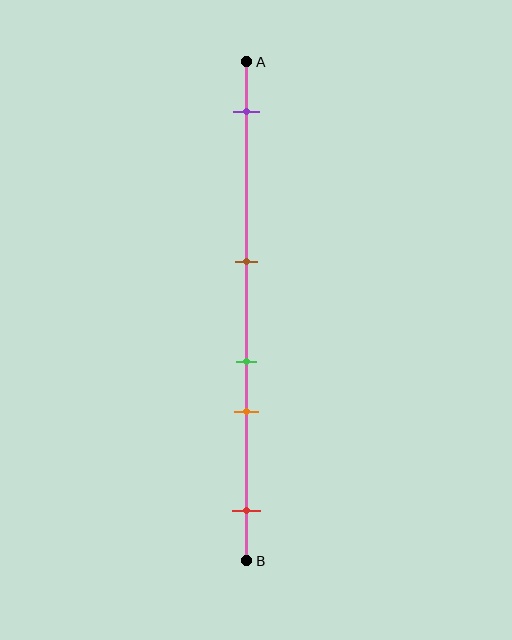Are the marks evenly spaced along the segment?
No, the marks are not evenly spaced.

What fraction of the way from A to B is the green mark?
The green mark is approximately 60% (0.6) of the way from A to B.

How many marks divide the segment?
There are 5 marks dividing the segment.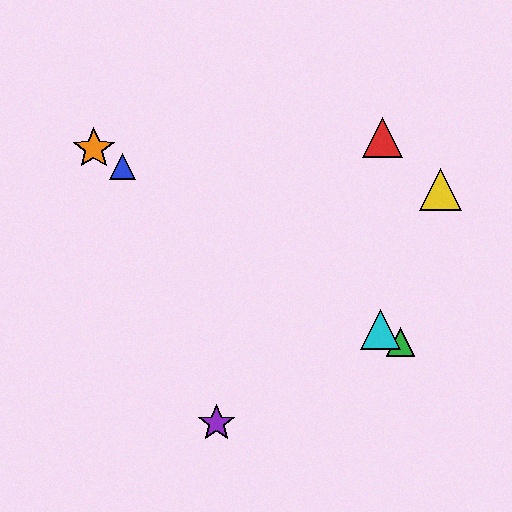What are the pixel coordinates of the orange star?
The orange star is at (94, 149).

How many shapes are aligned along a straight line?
4 shapes (the blue triangle, the green triangle, the orange star, the cyan triangle) are aligned along a straight line.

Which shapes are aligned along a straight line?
The blue triangle, the green triangle, the orange star, the cyan triangle are aligned along a straight line.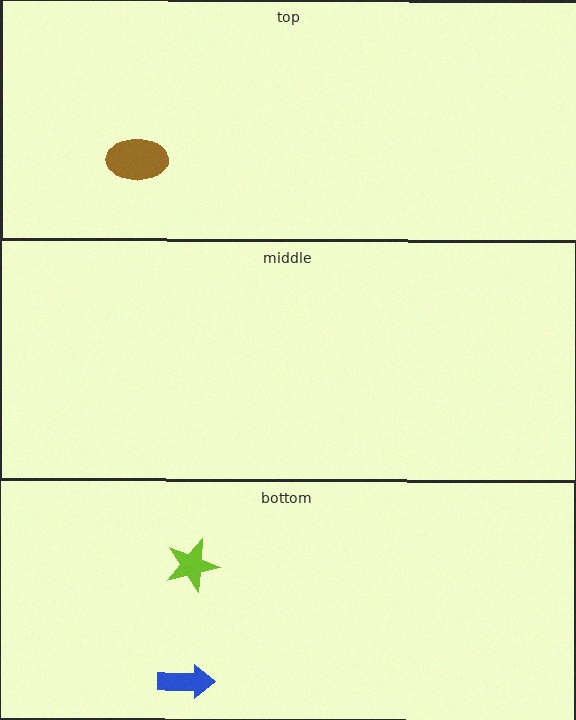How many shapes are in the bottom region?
2.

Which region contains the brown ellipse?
The top region.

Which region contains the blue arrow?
The bottom region.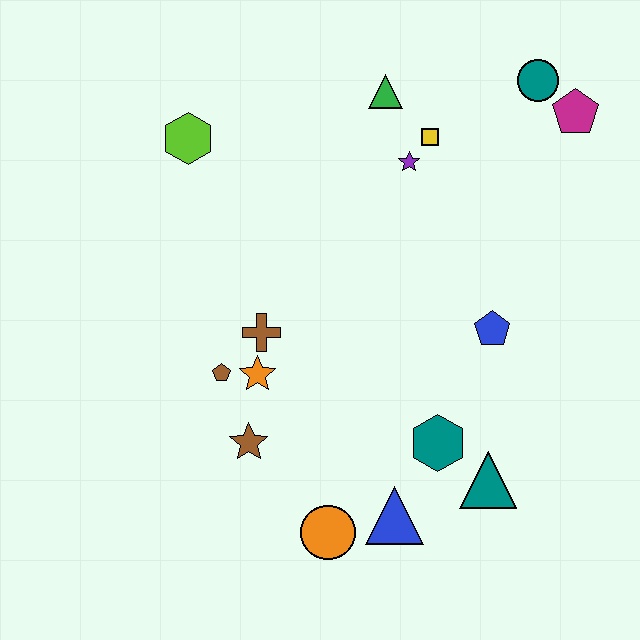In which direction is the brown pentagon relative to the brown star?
The brown pentagon is above the brown star.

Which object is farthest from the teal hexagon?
The lime hexagon is farthest from the teal hexagon.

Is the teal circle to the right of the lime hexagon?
Yes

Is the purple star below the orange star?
No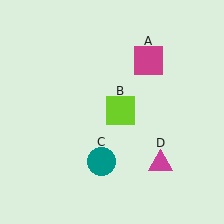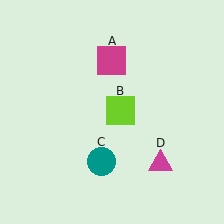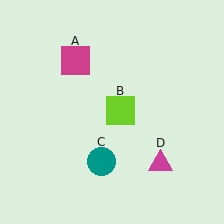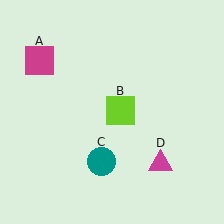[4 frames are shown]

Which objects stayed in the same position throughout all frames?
Lime square (object B) and teal circle (object C) and magenta triangle (object D) remained stationary.